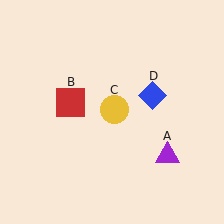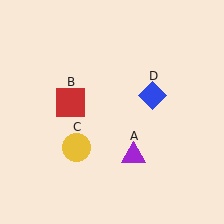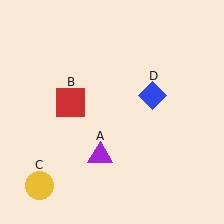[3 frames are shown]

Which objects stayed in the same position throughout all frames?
Red square (object B) and blue diamond (object D) remained stationary.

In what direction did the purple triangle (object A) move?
The purple triangle (object A) moved left.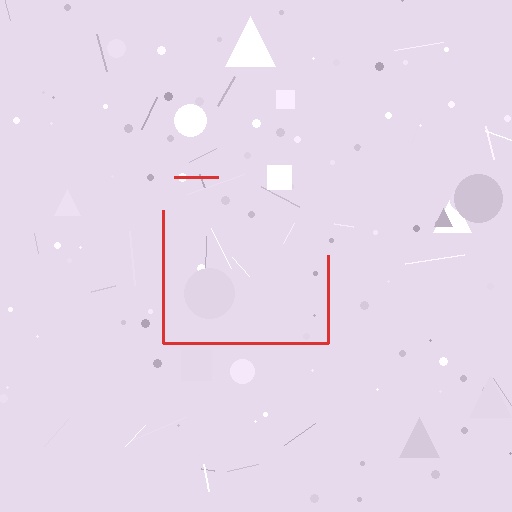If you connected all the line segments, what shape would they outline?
They would outline a square.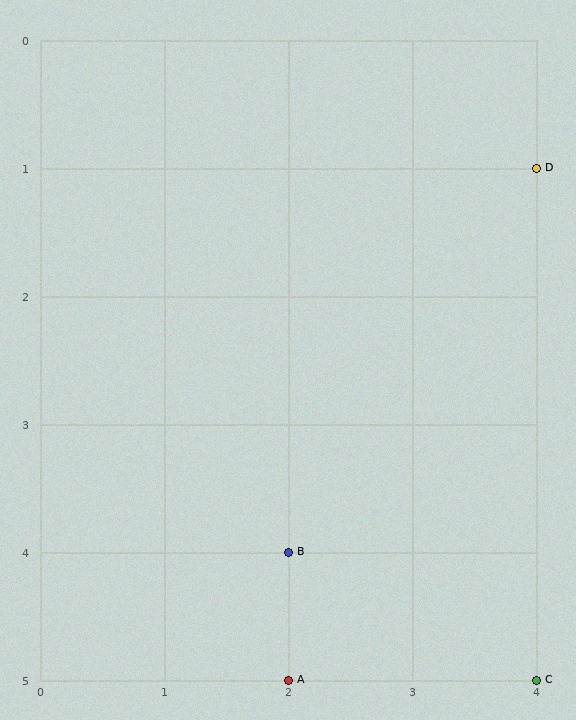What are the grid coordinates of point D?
Point D is at grid coordinates (4, 1).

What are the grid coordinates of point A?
Point A is at grid coordinates (2, 5).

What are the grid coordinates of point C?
Point C is at grid coordinates (4, 5).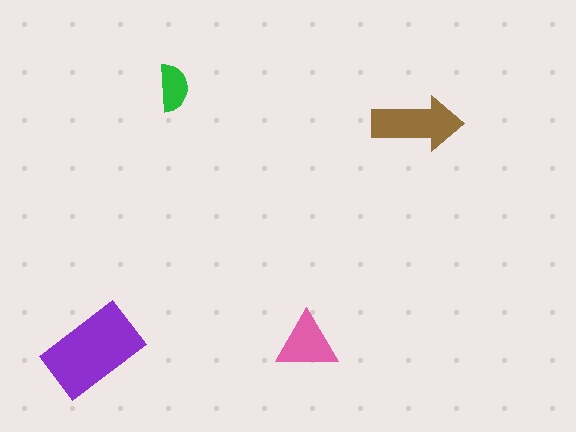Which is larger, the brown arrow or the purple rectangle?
The purple rectangle.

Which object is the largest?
The purple rectangle.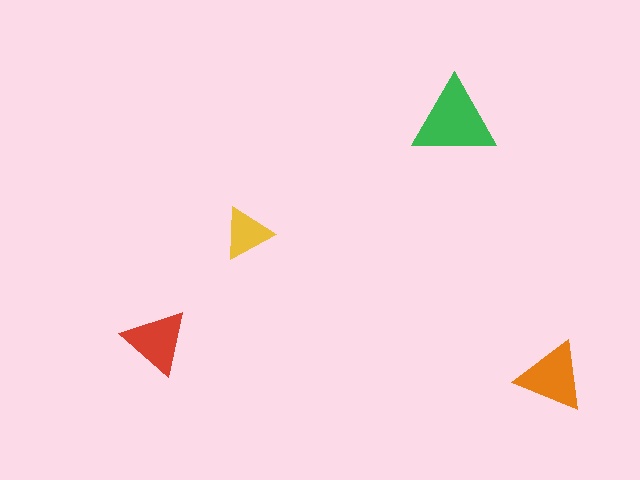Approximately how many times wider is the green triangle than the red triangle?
About 1.5 times wider.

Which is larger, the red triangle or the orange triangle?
The orange one.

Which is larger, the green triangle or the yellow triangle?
The green one.